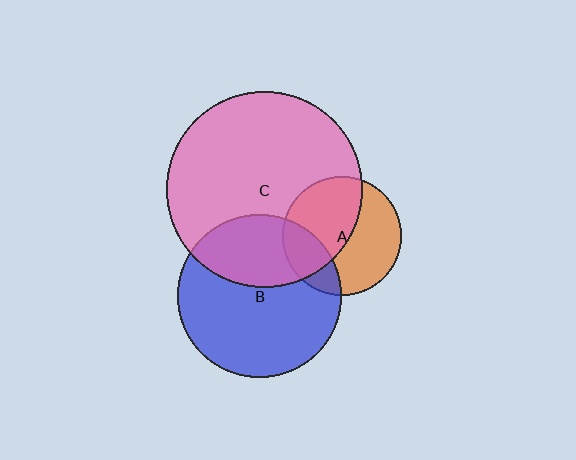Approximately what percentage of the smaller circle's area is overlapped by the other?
Approximately 50%.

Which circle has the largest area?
Circle C (pink).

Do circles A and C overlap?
Yes.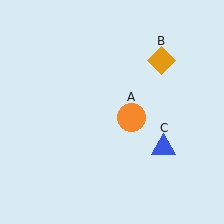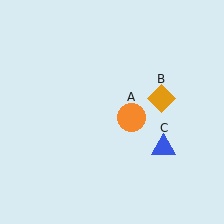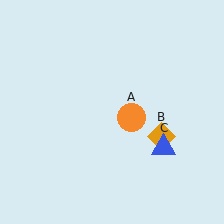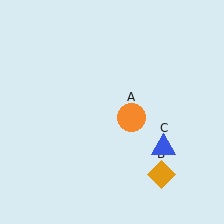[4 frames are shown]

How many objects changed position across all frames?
1 object changed position: orange diamond (object B).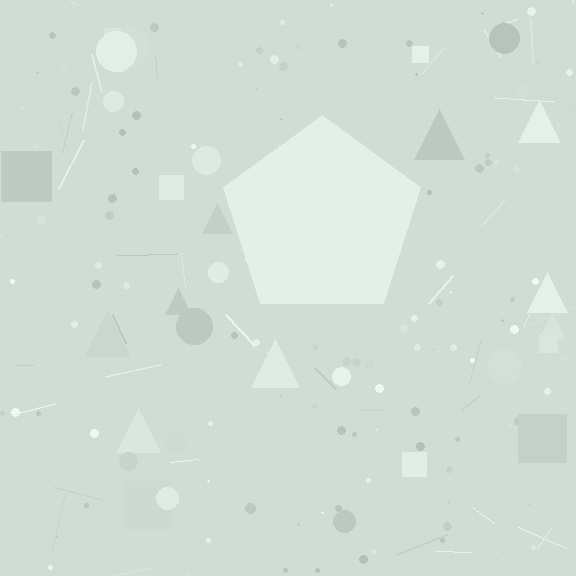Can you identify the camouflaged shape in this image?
The camouflaged shape is a pentagon.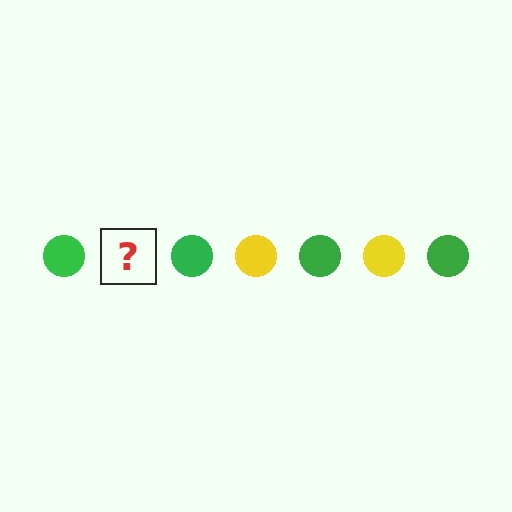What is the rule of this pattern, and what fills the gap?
The rule is that the pattern cycles through green, yellow circles. The gap should be filled with a yellow circle.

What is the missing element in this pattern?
The missing element is a yellow circle.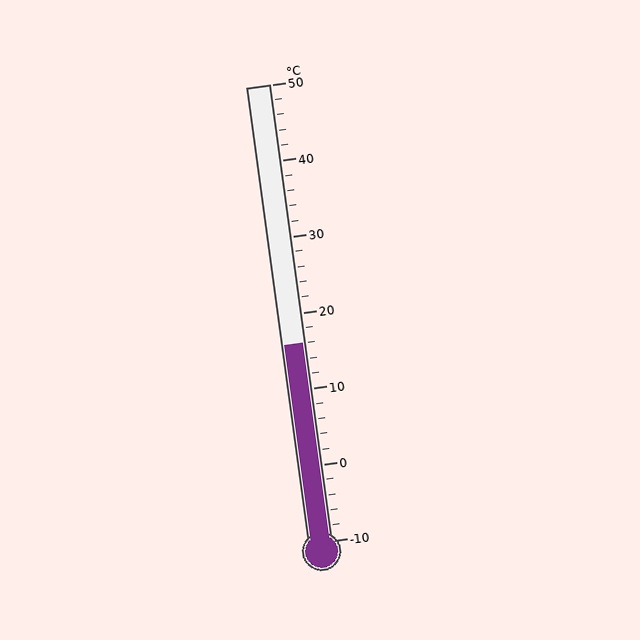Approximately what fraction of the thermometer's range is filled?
The thermometer is filled to approximately 45% of its range.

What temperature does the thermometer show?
The thermometer shows approximately 16°C.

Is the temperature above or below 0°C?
The temperature is above 0°C.